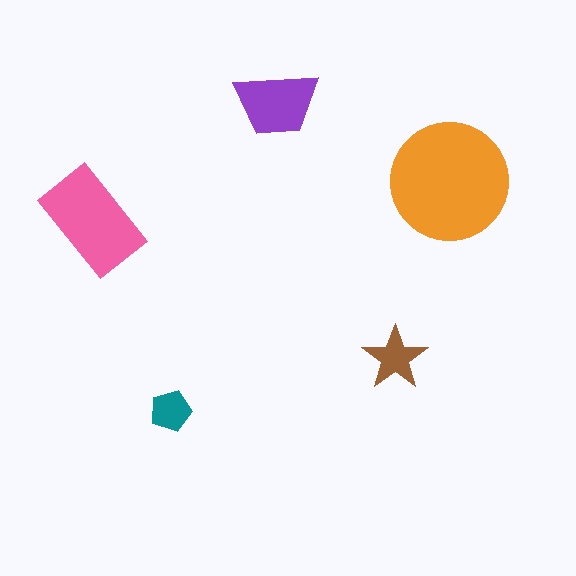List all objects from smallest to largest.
The teal pentagon, the brown star, the purple trapezoid, the pink rectangle, the orange circle.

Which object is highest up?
The purple trapezoid is topmost.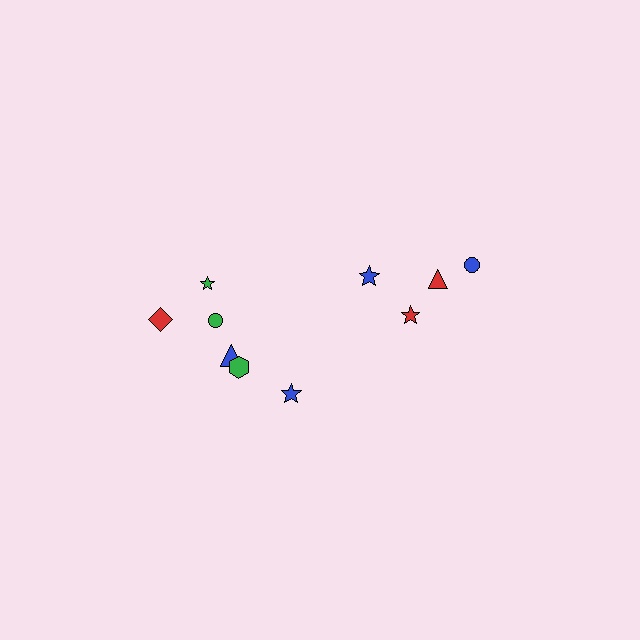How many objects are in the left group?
There are 6 objects.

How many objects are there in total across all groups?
There are 10 objects.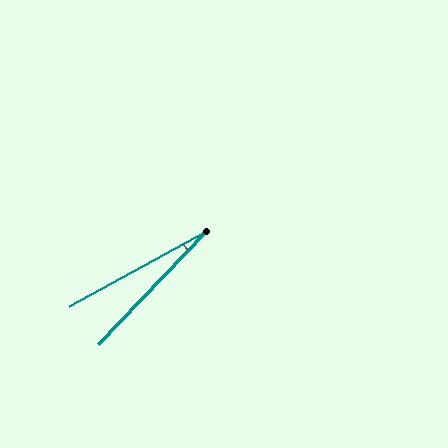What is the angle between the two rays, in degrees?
Approximately 18 degrees.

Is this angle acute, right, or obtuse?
It is acute.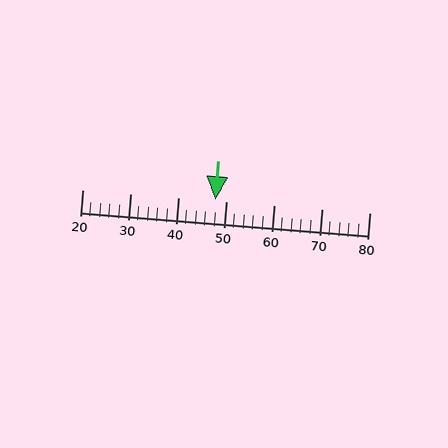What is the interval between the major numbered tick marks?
The major tick marks are spaced 10 units apart.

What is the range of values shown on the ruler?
The ruler shows values from 20 to 80.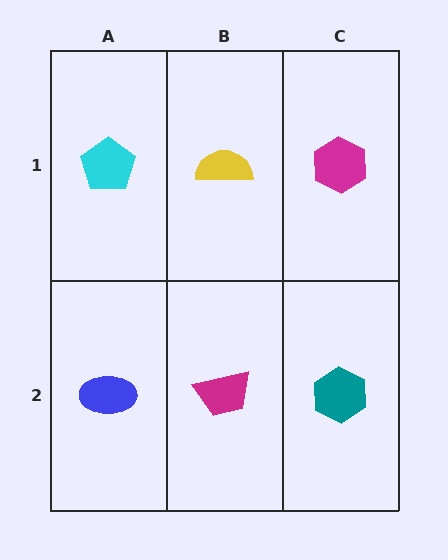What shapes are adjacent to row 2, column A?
A cyan pentagon (row 1, column A), a magenta trapezoid (row 2, column B).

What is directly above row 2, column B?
A yellow semicircle.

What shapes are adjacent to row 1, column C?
A teal hexagon (row 2, column C), a yellow semicircle (row 1, column B).